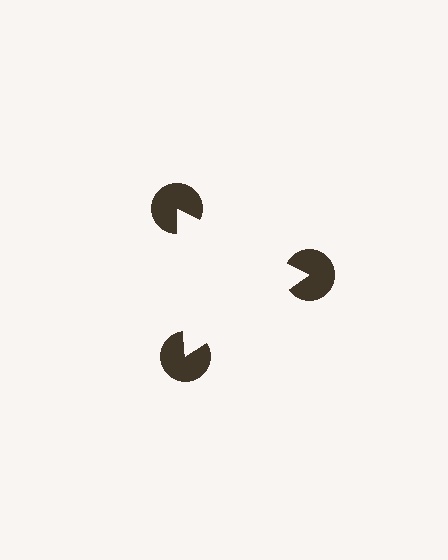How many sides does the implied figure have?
3 sides.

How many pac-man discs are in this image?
There are 3 — one at each vertex of the illusory triangle.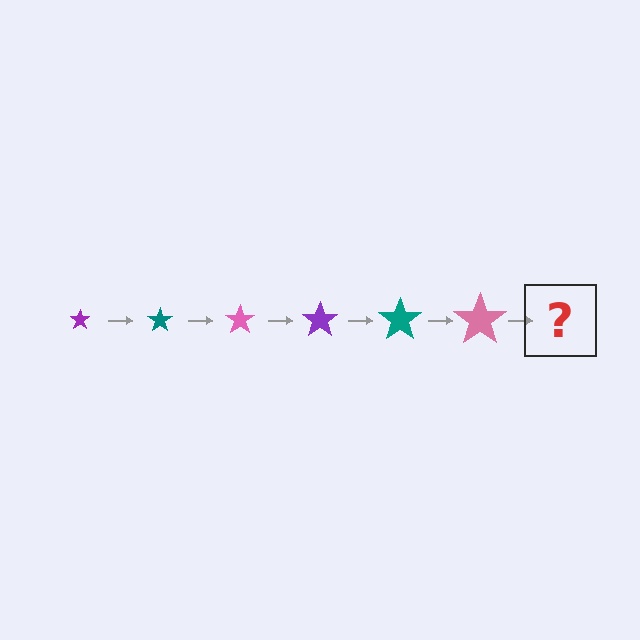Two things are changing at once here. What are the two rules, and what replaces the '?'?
The two rules are that the star grows larger each step and the color cycles through purple, teal, and pink. The '?' should be a purple star, larger than the previous one.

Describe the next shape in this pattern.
It should be a purple star, larger than the previous one.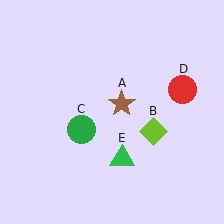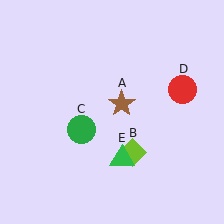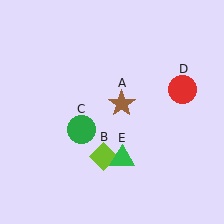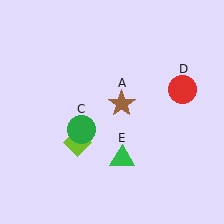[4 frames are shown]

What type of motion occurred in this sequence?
The lime diamond (object B) rotated clockwise around the center of the scene.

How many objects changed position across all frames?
1 object changed position: lime diamond (object B).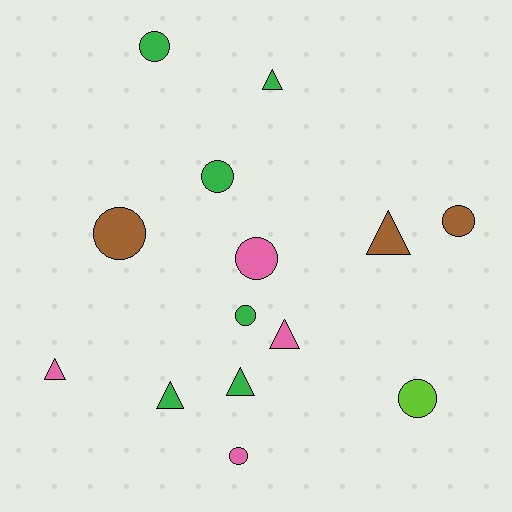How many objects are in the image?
There are 14 objects.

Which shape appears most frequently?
Circle, with 8 objects.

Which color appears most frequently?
Green, with 6 objects.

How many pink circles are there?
There are 2 pink circles.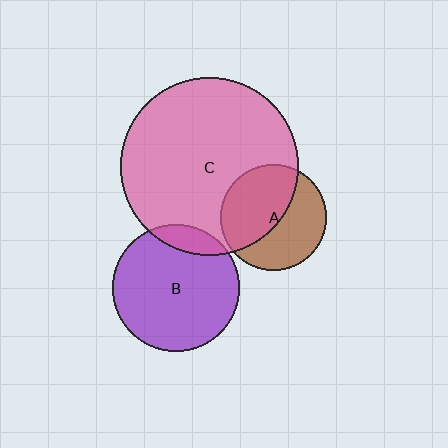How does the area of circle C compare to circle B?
Approximately 2.0 times.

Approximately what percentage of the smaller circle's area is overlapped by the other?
Approximately 50%.